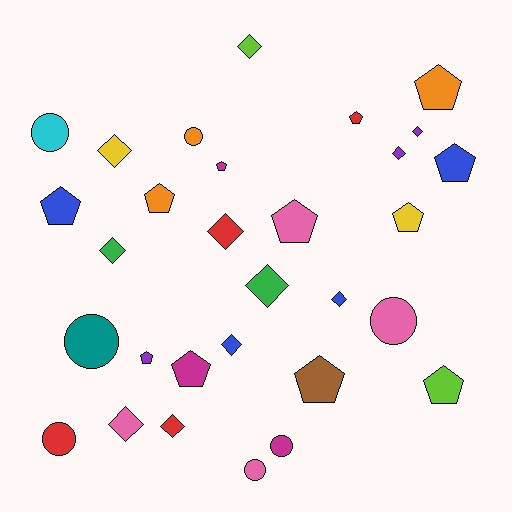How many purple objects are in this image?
There are 3 purple objects.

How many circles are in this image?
There are 7 circles.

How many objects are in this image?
There are 30 objects.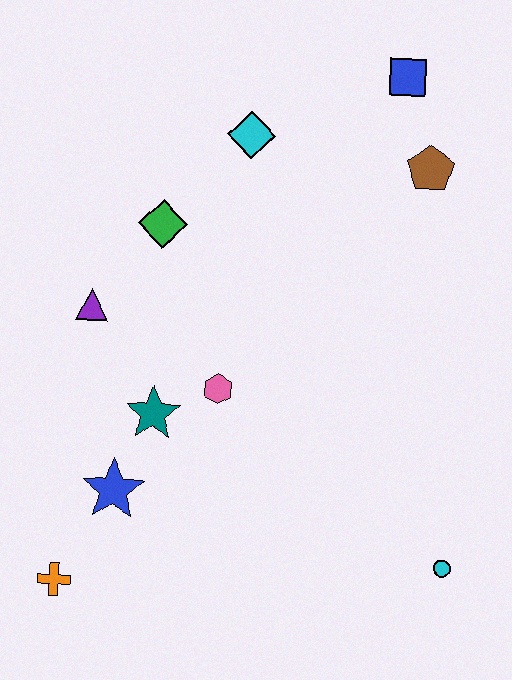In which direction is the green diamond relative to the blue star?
The green diamond is above the blue star.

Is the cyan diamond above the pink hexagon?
Yes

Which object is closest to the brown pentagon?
The blue square is closest to the brown pentagon.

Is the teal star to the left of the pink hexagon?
Yes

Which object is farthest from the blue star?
The blue square is farthest from the blue star.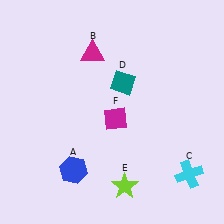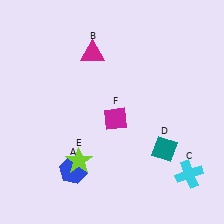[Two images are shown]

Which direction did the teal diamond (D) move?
The teal diamond (D) moved down.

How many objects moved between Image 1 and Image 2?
2 objects moved between the two images.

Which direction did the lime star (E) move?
The lime star (E) moved left.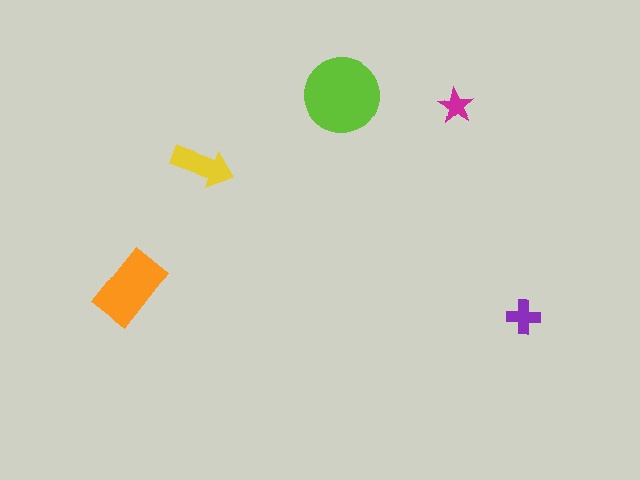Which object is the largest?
The lime circle.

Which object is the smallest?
The magenta star.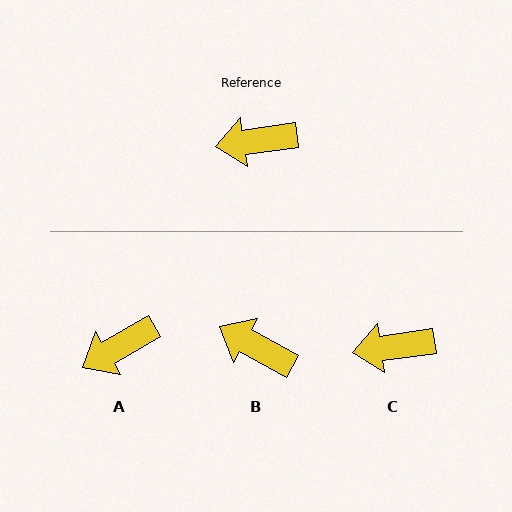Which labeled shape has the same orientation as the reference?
C.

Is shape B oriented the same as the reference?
No, it is off by about 37 degrees.